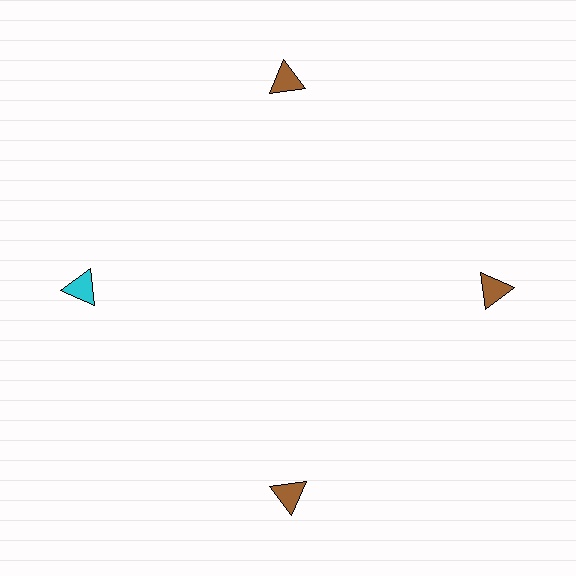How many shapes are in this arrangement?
There are 4 shapes arranged in a ring pattern.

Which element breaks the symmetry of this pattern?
The cyan triangle at roughly the 9 o'clock position breaks the symmetry. All other shapes are brown triangles.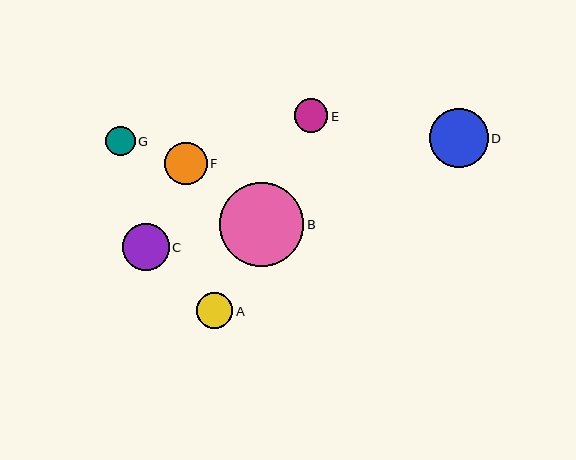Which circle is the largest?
Circle B is the largest with a size of approximately 85 pixels.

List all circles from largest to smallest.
From largest to smallest: B, D, C, F, A, E, G.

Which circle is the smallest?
Circle G is the smallest with a size of approximately 29 pixels.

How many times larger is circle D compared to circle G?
Circle D is approximately 2.0 times the size of circle G.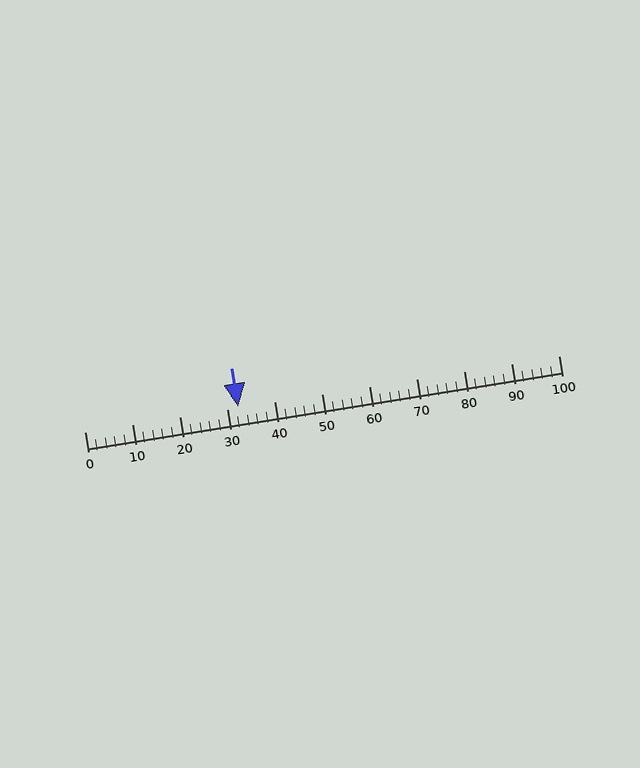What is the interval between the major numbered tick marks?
The major tick marks are spaced 10 units apart.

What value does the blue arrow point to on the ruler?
The blue arrow points to approximately 32.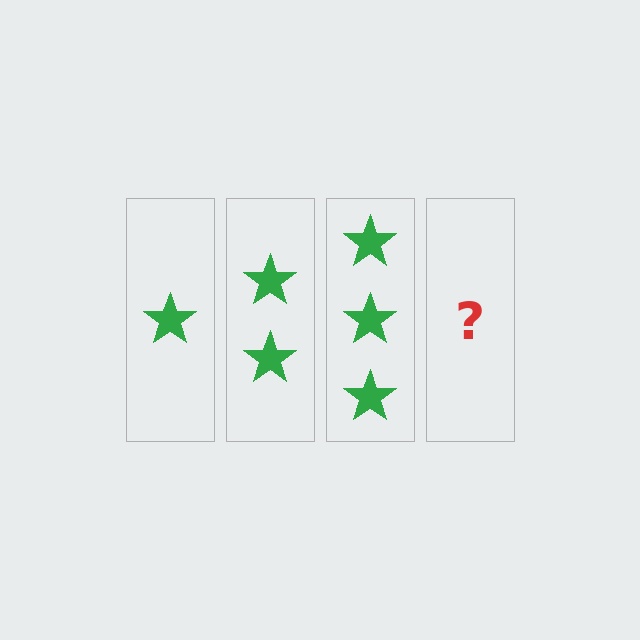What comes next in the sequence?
The next element should be 4 stars.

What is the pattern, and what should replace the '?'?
The pattern is that each step adds one more star. The '?' should be 4 stars.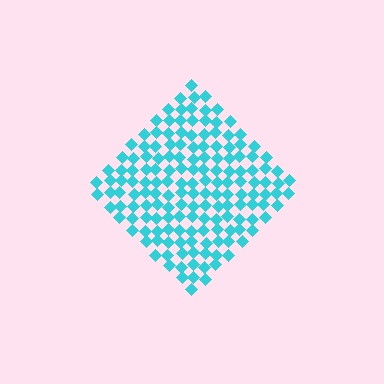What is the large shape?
The large shape is a diamond.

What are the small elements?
The small elements are diamonds.